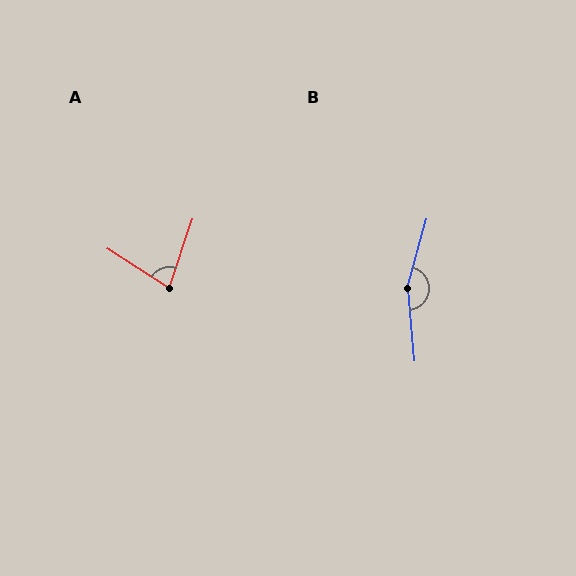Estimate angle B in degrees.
Approximately 159 degrees.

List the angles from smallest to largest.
A (76°), B (159°).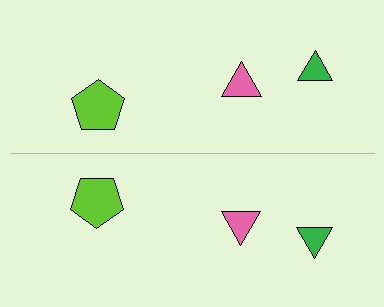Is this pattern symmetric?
Yes, this pattern has bilateral (reflection) symmetry.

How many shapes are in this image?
There are 6 shapes in this image.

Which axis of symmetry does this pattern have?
The pattern has a horizontal axis of symmetry running through the center of the image.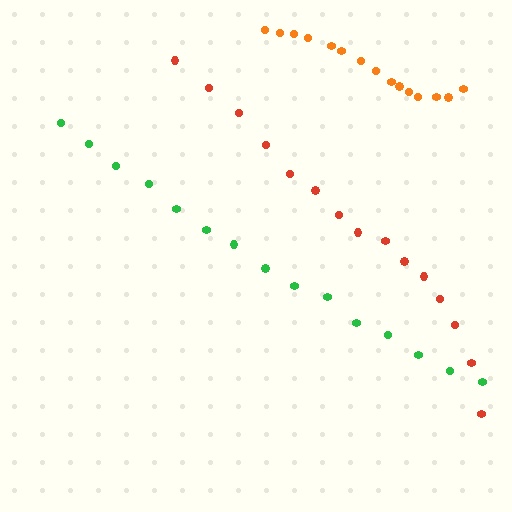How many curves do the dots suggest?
There are 3 distinct paths.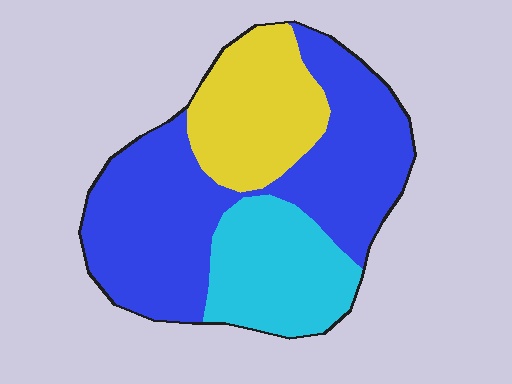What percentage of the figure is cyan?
Cyan covers around 25% of the figure.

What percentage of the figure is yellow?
Yellow takes up about one quarter (1/4) of the figure.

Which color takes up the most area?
Blue, at roughly 55%.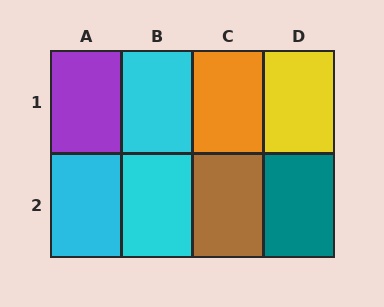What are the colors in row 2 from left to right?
Cyan, cyan, brown, teal.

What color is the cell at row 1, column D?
Yellow.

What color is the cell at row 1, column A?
Purple.